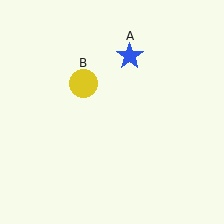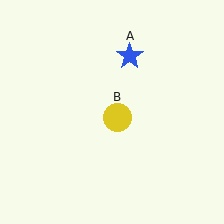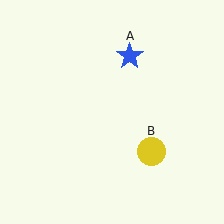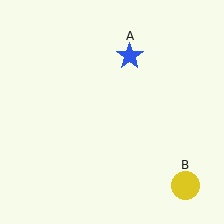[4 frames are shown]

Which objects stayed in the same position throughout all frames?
Blue star (object A) remained stationary.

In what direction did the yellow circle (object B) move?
The yellow circle (object B) moved down and to the right.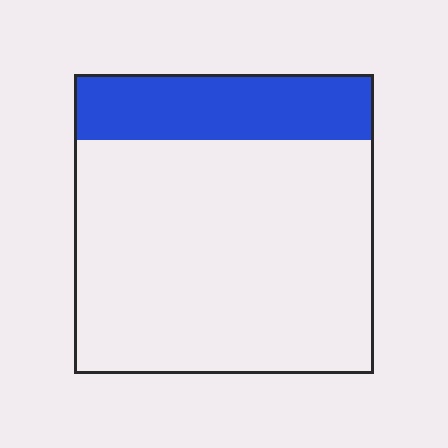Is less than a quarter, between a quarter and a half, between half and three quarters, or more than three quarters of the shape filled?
Less than a quarter.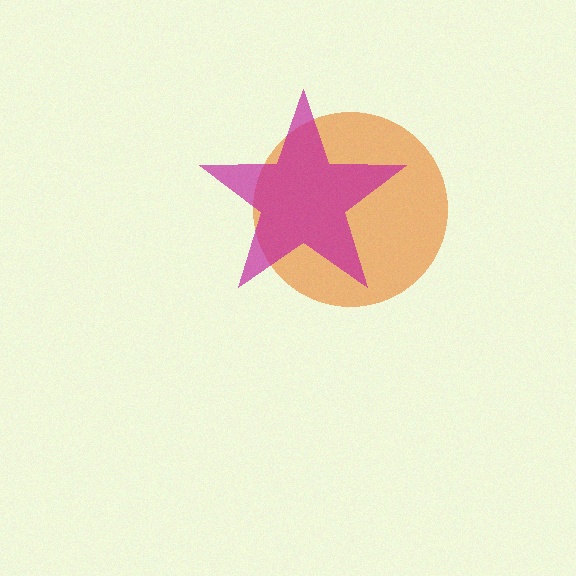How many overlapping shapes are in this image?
There are 2 overlapping shapes in the image.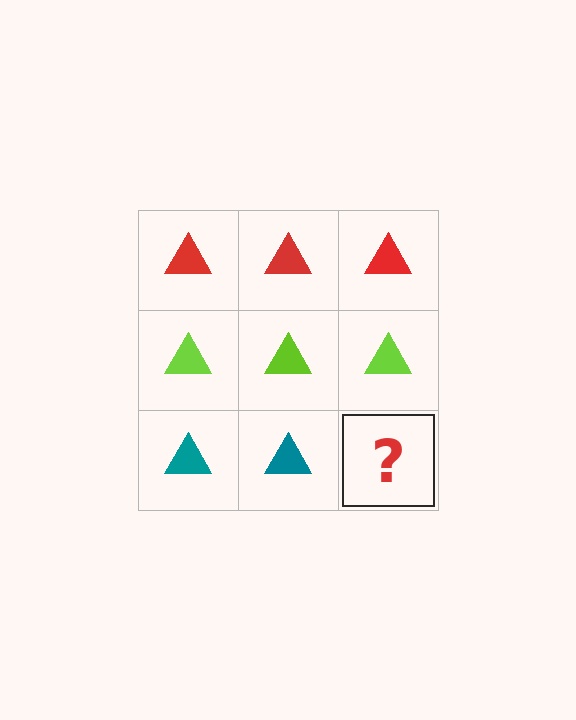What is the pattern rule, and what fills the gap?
The rule is that each row has a consistent color. The gap should be filled with a teal triangle.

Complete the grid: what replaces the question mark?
The question mark should be replaced with a teal triangle.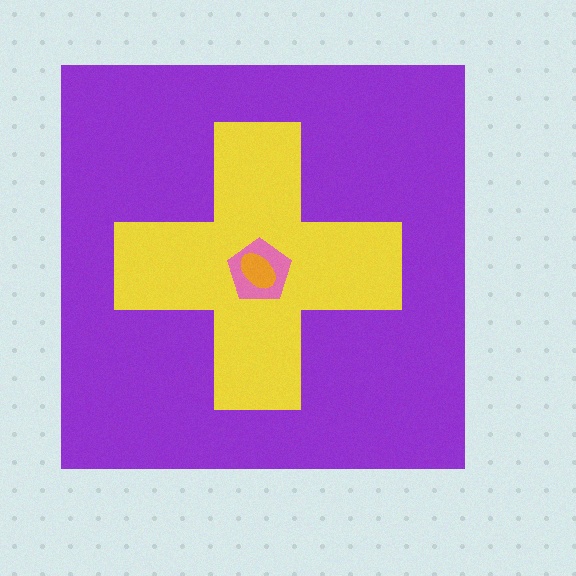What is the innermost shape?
The orange ellipse.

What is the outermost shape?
The purple square.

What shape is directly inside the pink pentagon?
The orange ellipse.